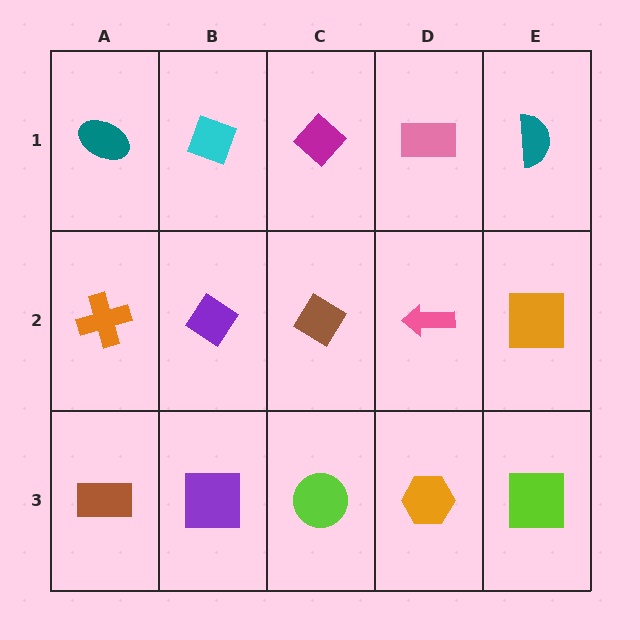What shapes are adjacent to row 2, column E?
A teal semicircle (row 1, column E), a lime square (row 3, column E), a pink arrow (row 2, column D).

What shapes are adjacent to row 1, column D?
A pink arrow (row 2, column D), a magenta diamond (row 1, column C), a teal semicircle (row 1, column E).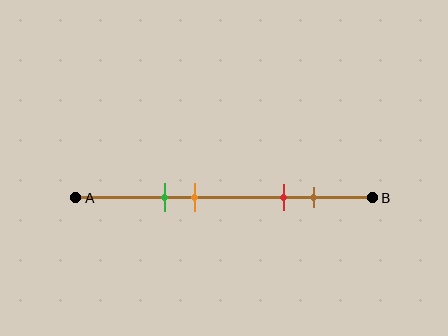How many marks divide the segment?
There are 4 marks dividing the segment.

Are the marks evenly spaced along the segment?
No, the marks are not evenly spaced.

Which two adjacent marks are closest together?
The green and orange marks are the closest adjacent pair.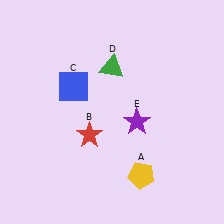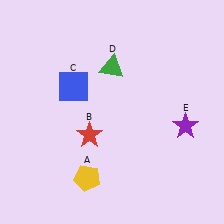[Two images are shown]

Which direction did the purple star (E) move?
The purple star (E) moved right.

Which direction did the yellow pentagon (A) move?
The yellow pentagon (A) moved left.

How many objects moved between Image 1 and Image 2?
2 objects moved between the two images.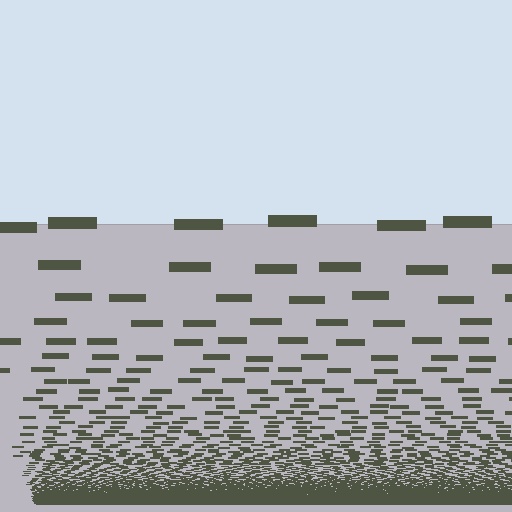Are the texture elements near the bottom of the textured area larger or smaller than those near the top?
Smaller. The gradient is inverted — elements near the bottom are smaller and denser.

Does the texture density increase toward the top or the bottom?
Density increases toward the bottom.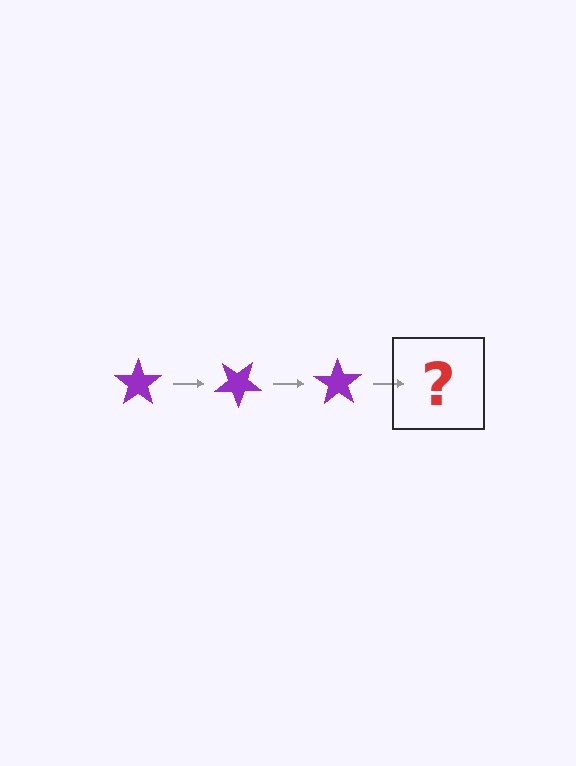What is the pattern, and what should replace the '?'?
The pattern is that the star rotates 35 degrees each step. The '?' should be a purple star rotated 105 degrees.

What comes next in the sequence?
The next element should be a purple star rotated 105 degrees.